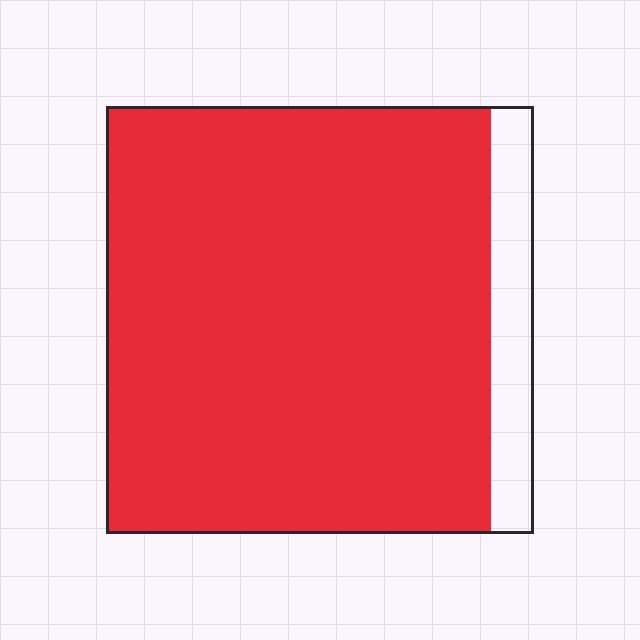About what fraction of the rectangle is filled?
About nine tenths (9/10).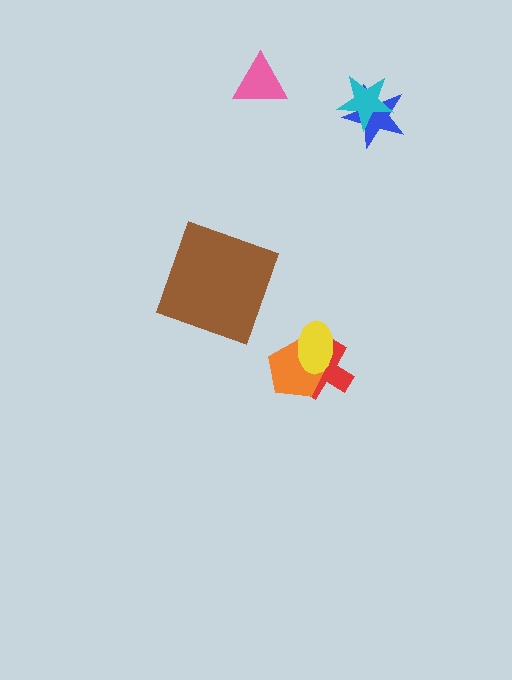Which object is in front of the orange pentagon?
The yellow ellipse is in front of the orange pentagon.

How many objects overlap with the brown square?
0 objects overlap with the brown square.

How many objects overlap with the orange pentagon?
2 objects overlap with the orange pentagon.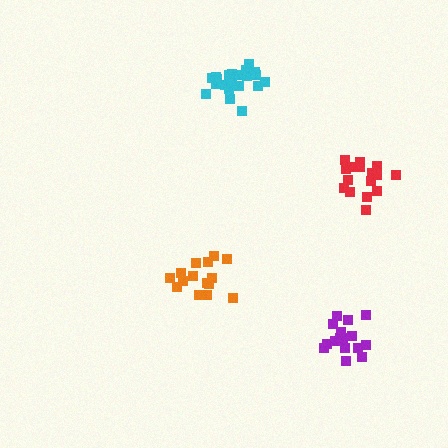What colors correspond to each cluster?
The clusters are colored: cyan, purple, orange, red.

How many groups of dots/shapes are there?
There are 4 groups.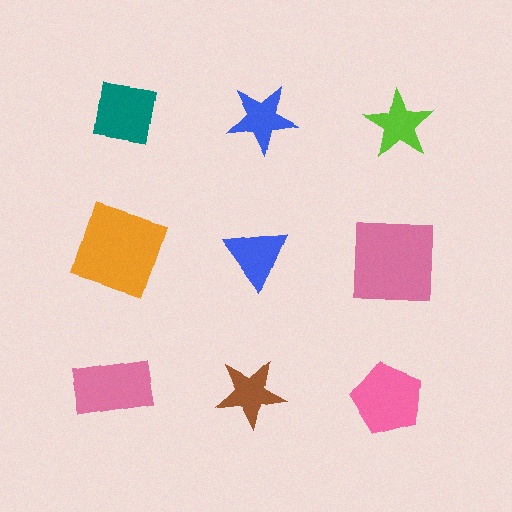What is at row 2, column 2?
A blue triangle.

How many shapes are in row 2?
3 shapes.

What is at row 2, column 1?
An orange square.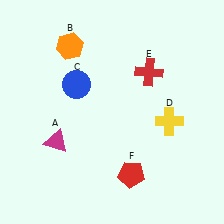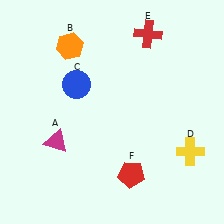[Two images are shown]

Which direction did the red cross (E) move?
The red cross (E) moved up.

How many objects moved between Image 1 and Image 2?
2 objects moved between the two images.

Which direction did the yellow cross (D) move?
The yellow cross (D) moved down.